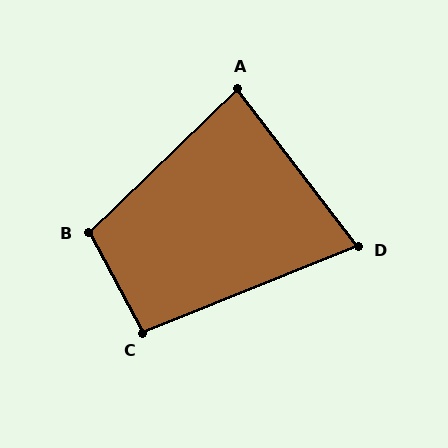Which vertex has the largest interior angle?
B, at approximately 105 degrees.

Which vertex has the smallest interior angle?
D, at approximately 75 degrees.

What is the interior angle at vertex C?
Approximately 97 degrees (obtuse).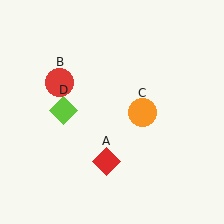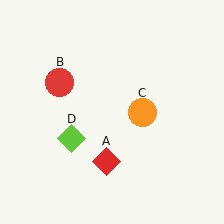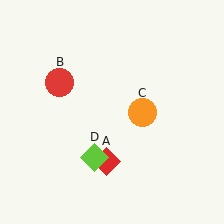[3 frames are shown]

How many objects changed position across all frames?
1 object changed position: lime diamond (object D).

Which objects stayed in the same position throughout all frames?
Red diamond (object A) and red circle (object B) and orange circle (object C) remained stationary.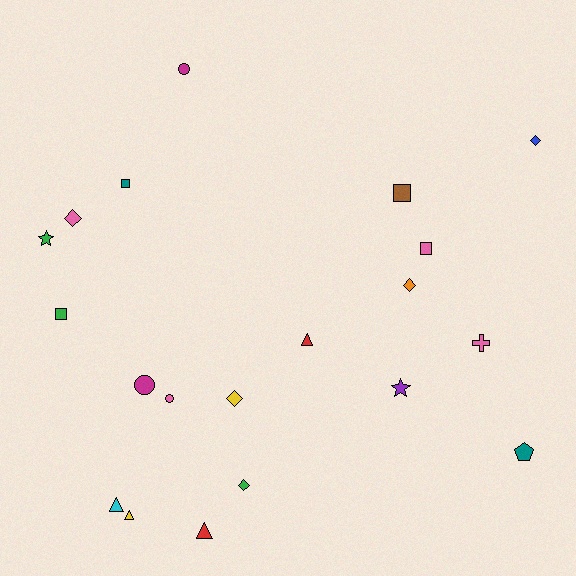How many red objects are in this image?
There are 2 red objects.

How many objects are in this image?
There are 20 objects.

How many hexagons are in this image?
There are no hexagons.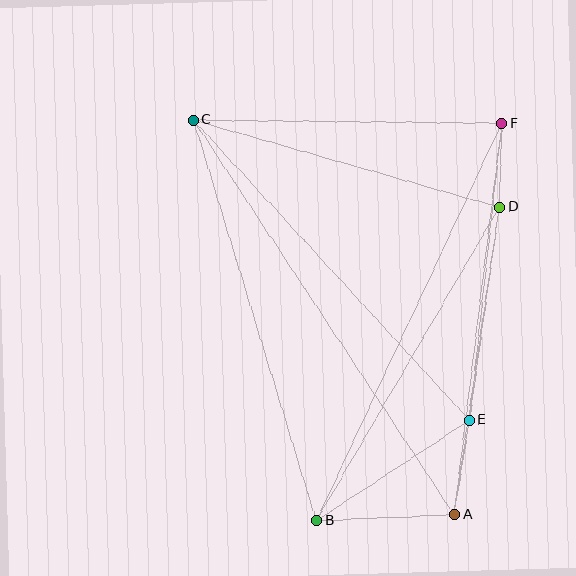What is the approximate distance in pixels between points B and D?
The distance between B and D is approximately 363 pixels.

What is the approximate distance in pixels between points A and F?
The distance between A and F is approximately 394 pixels.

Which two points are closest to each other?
Points D and F are closest to each other.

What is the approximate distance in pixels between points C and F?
The distance between C and F is approximately 309 pixels.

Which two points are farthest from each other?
Points A and C are farthest from each other.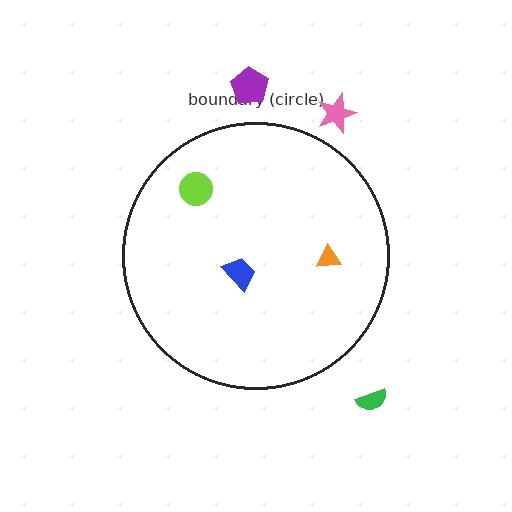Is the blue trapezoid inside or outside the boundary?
Inside.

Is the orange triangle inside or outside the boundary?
Inside.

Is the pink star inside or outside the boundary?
Outside.